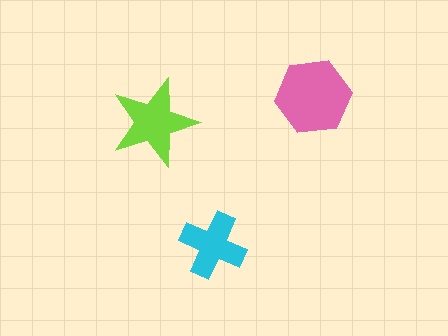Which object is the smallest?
The cyan cross.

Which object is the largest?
The pink hexagon.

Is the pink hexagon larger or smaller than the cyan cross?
Larger.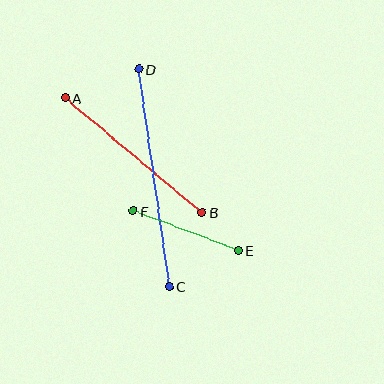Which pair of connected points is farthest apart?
Points C and D are farthest apart.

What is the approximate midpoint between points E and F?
The midpoint is at approximately (186, 231) pixels.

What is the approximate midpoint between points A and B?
The midpoint is at approximately (133, 155) pixels.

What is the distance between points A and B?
The distance is approximately 179 pixels.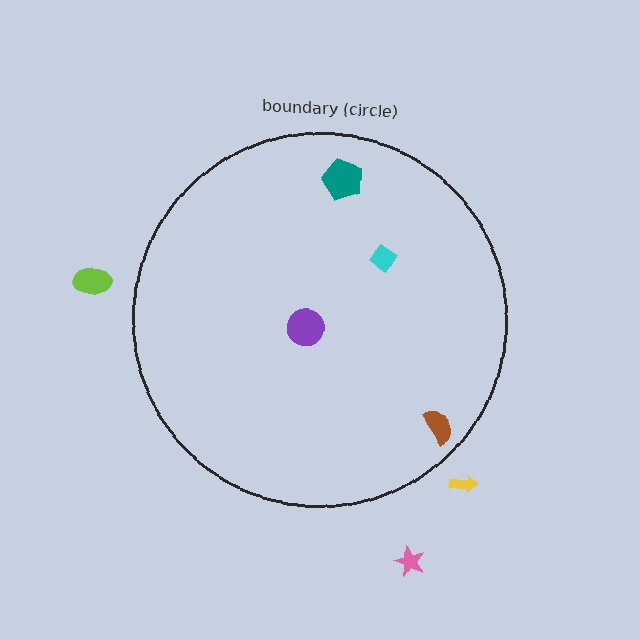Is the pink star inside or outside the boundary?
Outside.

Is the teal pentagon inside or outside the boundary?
Inside.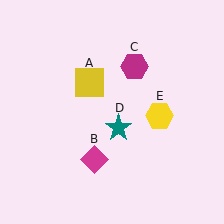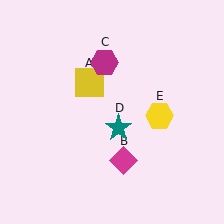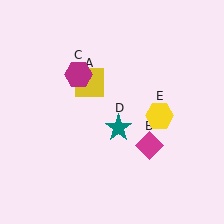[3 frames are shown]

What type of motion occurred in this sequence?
The magenta diamond (object B), magenta hexagon (object C) rotated counterclockwise around the center of the scene.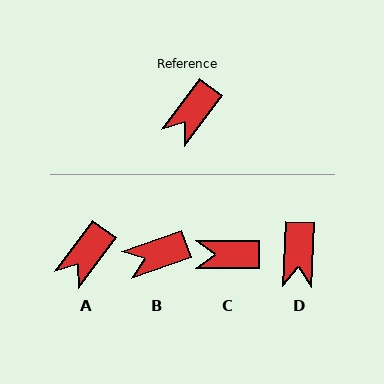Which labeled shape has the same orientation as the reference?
A.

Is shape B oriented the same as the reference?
No, it is off by about 34 degrees.